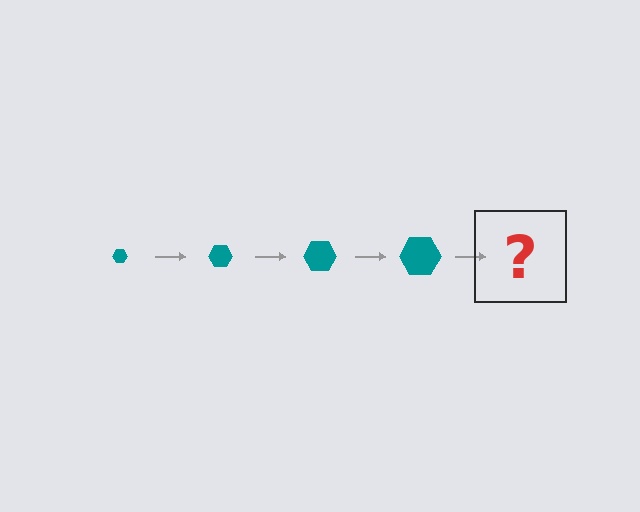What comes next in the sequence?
The next element should be a teal hexagon, larger than the previous one.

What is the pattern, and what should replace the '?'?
The pattern is that the hexagon gets progressively larger each step. The '?' should be a teal hexagon, larger than the previous one.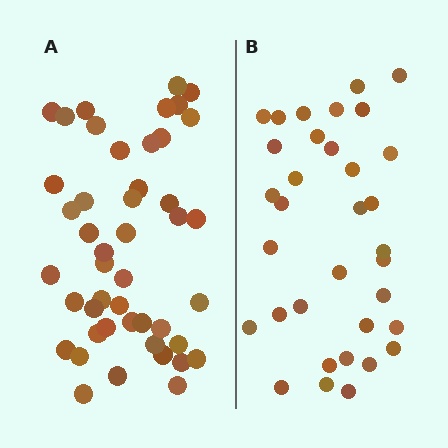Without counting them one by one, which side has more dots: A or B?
Region A (the left region) has more dots.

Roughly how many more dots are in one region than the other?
Region A has roughly 12 or so more dots than region B.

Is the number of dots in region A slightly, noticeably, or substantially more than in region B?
Region A has noticeably more, but not dramatically so. The ratio is roughly 1.4 to 1.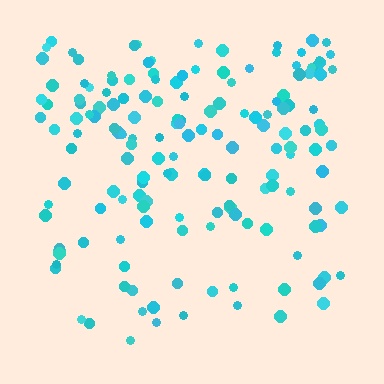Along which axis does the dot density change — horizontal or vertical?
Vertical.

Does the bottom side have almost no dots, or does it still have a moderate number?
Still a moderate number, just noticeably fewer than the top.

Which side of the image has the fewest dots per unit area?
The bottom.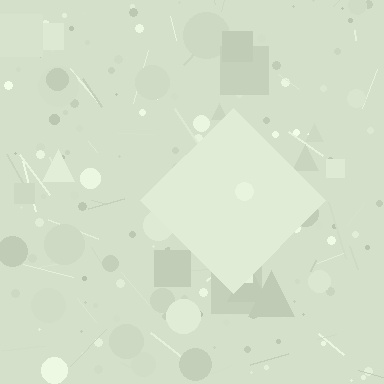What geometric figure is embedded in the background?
A diamond is embedded in the background.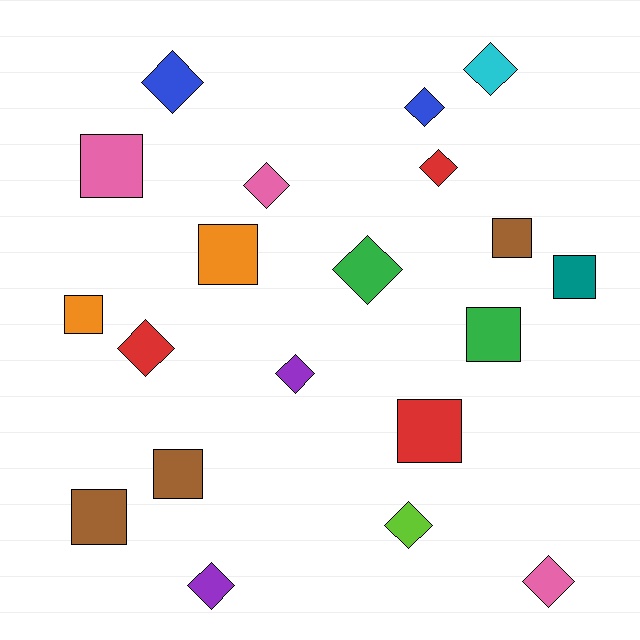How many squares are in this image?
There are 9 squares.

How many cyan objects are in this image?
There is 1 cyan object.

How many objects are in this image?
There are 20 objects.